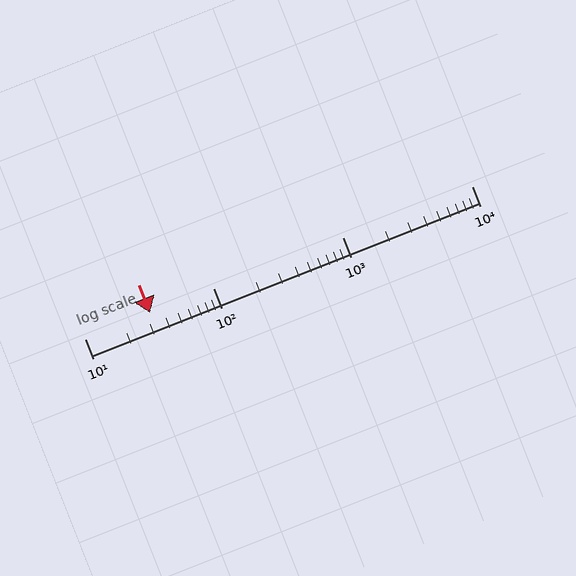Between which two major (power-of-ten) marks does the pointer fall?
The pointer is between 10 and 100.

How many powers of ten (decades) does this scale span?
The scale spans 3 decades, from 10 to 10000.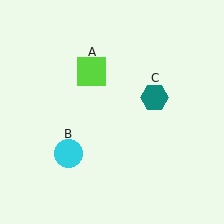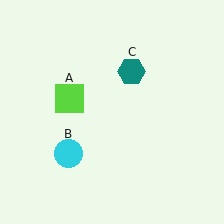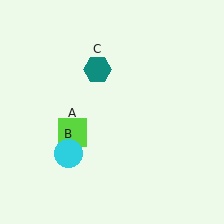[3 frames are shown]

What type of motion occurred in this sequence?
The lime square (object A), teal hexagon (object C) rotated counterclockwise around the center of the scene.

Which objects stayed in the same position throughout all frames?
Cyan circle (object B) remained stationary.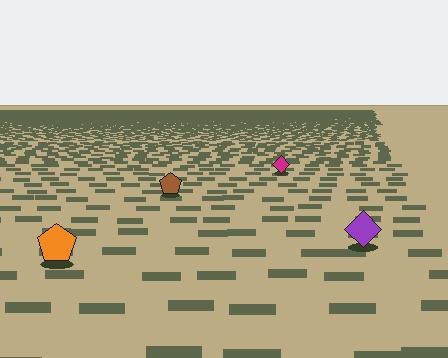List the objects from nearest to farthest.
From nearest to farthest: the orange pentagon, the purple diamond, the brown pentagon, the magenta diamond.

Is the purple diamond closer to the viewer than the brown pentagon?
Yes. The purple diamond is closer — you can tell from the texture gradient: the ground texture is coarser near it.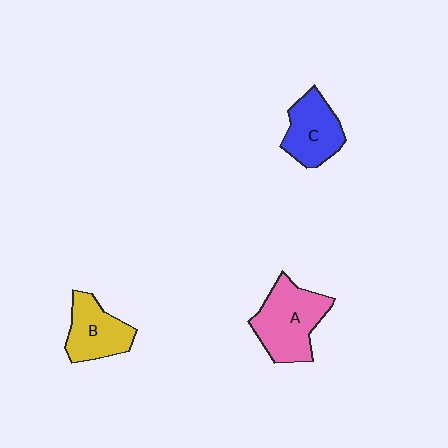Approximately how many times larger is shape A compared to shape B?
Approximately 1.4 times.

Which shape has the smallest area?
Shape B (yellow).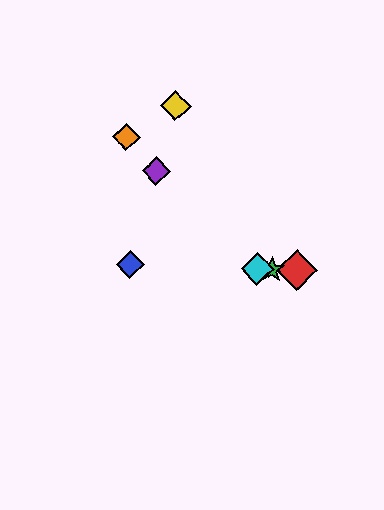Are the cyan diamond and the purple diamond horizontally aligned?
No, the cyan diamond is at y≈269 and the purple diamond is at y≈171.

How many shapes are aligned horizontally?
4 shapes (the red diamond, the blue diamond, the green star, the cyan diamond) are aligned horizontally.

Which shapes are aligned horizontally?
The red diamond, the blue diamond, the green star, the cyan diamond are aligned horizontally.